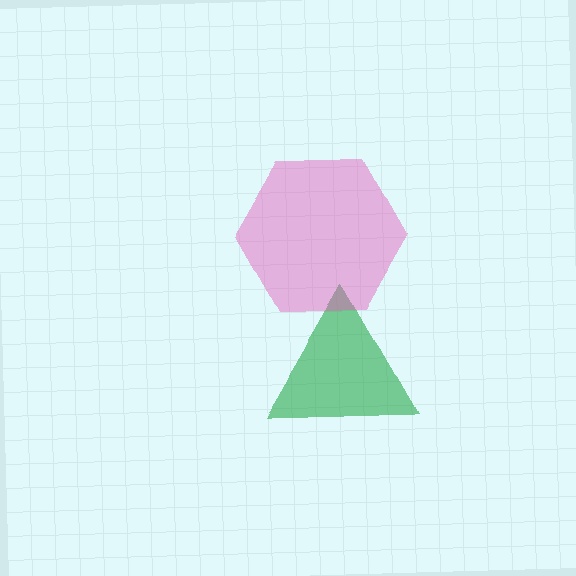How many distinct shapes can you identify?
There are 2 distinct shapes: a green triangle, a pink hexagon.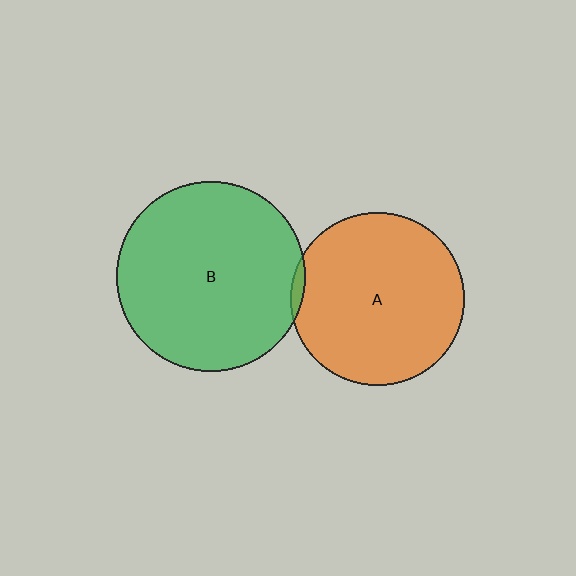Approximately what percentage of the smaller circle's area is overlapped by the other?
Approximately 5%.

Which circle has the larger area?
Circle B (green).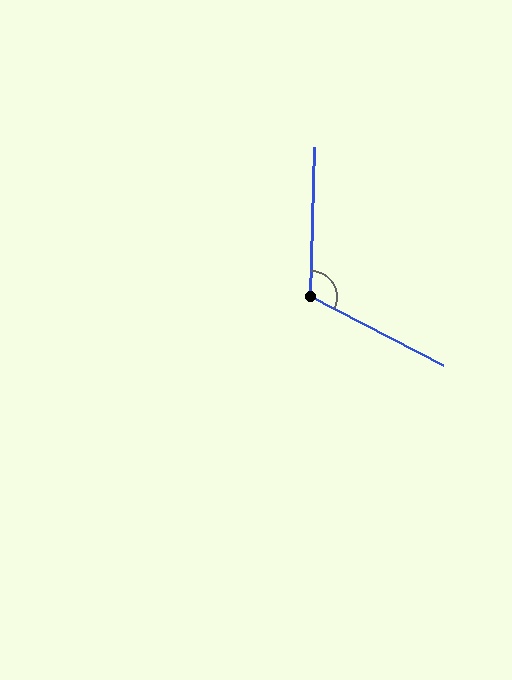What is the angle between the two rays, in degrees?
Approximately 116 degrees.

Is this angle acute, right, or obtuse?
It is obtuse.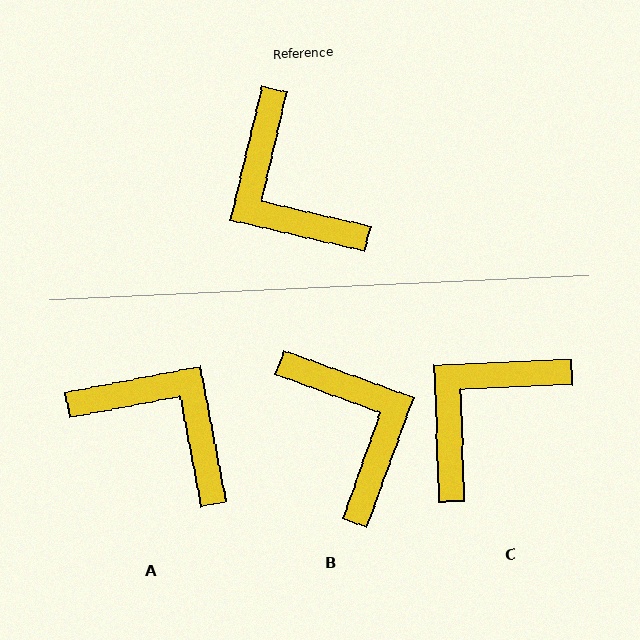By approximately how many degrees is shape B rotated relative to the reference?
Approximately 173 degrees counter-clockwise.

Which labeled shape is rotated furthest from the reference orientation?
B, about 173 degrees away.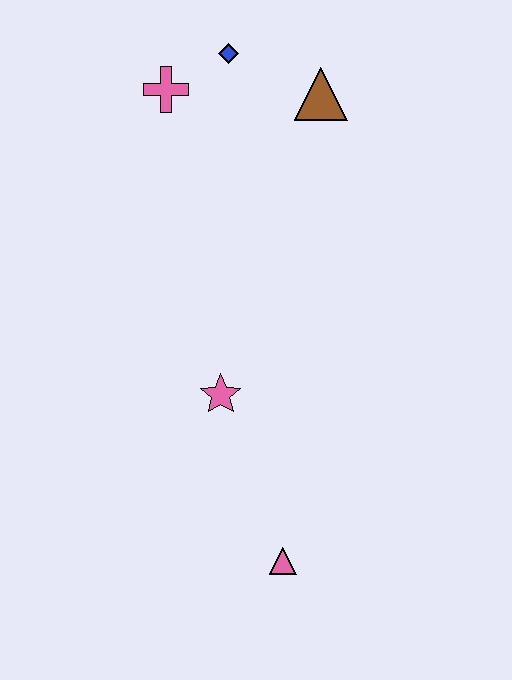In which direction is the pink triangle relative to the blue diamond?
The pink triangle is below the blue diamond.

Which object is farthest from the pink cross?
The pink triangle is farthest from the pink cross.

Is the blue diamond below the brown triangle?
No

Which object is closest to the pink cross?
The blue diamond is closest to the pink cross.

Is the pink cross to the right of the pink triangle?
No